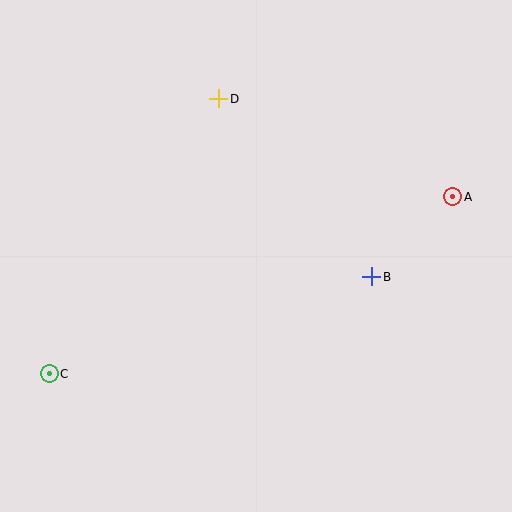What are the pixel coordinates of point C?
Point C is at (49, 374).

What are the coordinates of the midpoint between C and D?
The midpoint between C and D is at (134, 236).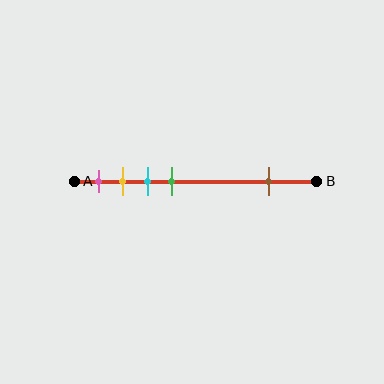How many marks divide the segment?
There are 5 marks dividing the segment.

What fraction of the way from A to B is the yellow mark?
The yellow mark is approximately 20% (0.2) of the way from A to B.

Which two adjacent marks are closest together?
The yellow and cyan marks are the closest adjacent pair.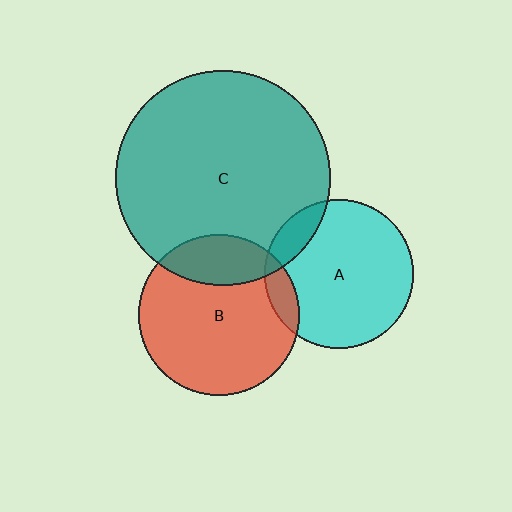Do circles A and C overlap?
Yes.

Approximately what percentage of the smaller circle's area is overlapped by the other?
Approximately 10%.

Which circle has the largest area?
Circle C (teal).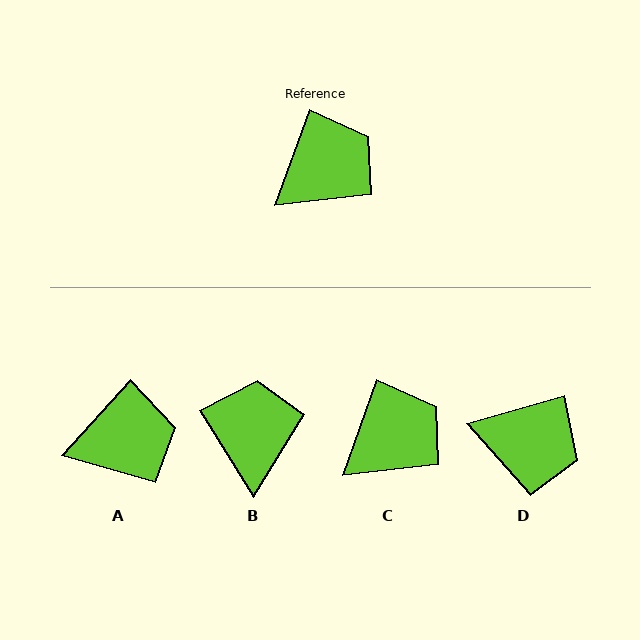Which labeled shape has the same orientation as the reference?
C.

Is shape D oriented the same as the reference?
No, it is off by about 55 degrees.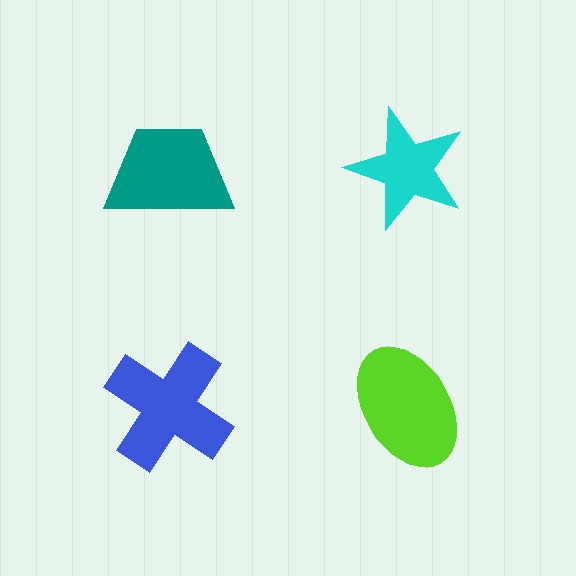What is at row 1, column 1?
A teal trapezoid.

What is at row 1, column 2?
A cyan star.